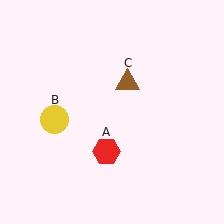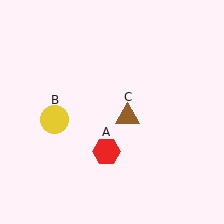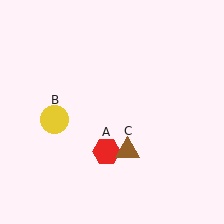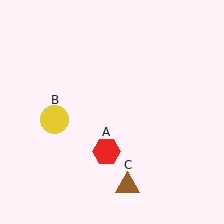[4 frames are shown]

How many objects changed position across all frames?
1 object changed position: brown triangle (object C).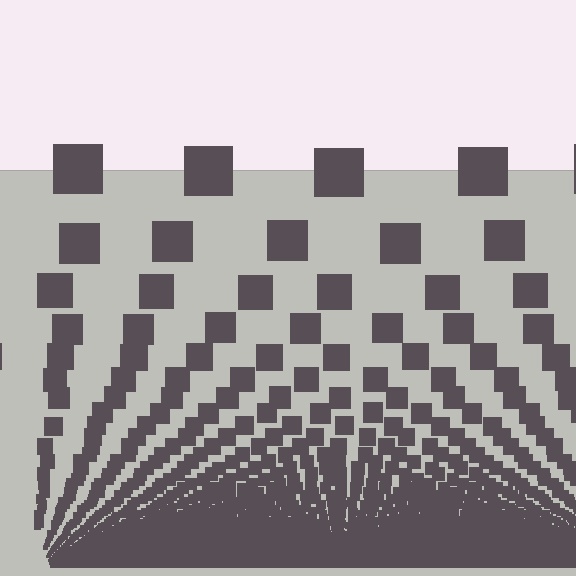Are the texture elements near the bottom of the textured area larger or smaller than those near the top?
Smaller. The gradient is inverted — elements near the bottom are smaller and denser.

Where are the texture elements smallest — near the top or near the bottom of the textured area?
Near the bottom.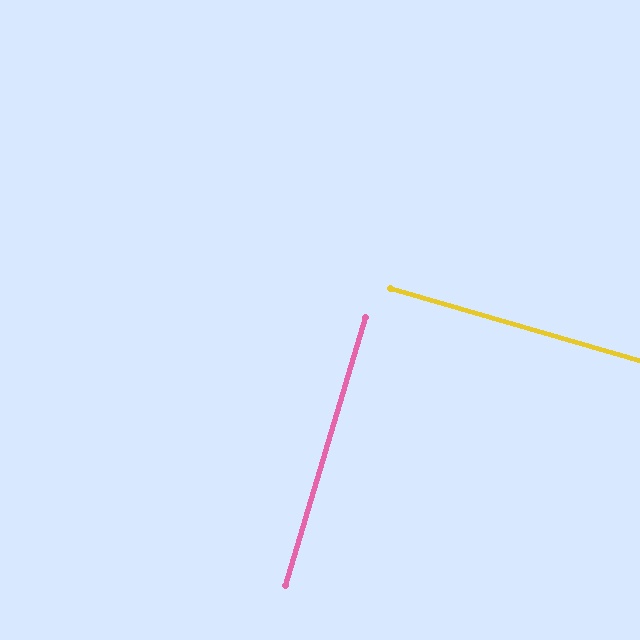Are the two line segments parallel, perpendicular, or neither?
Perpendicular — they meet at approximately 89°.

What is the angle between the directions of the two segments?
Approximately 89 degrees.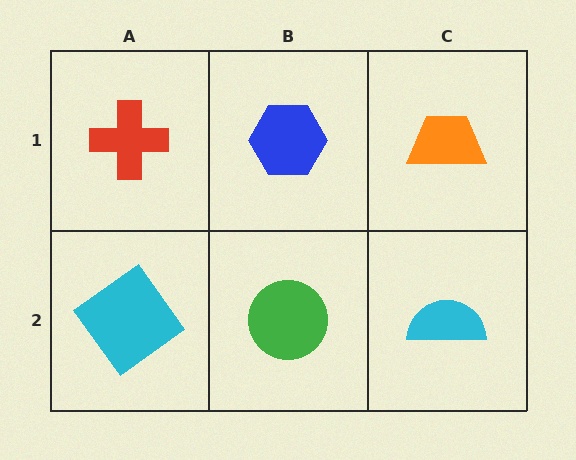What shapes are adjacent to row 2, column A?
A red cross (row 1, column A), a green circle (row 2, column B).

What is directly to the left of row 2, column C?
A green circle.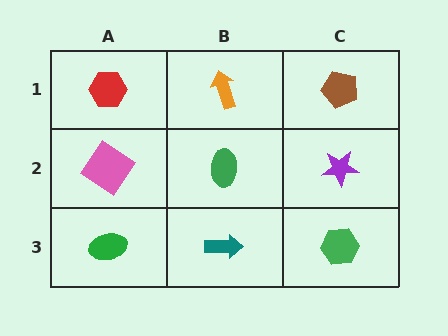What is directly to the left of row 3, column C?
A teal arrow.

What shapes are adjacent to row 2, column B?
An orange arrow (row 1, column B), a teal arrow (row 3, column B), a pink diamond (row 2, column A), a purple star (row 2, column C).